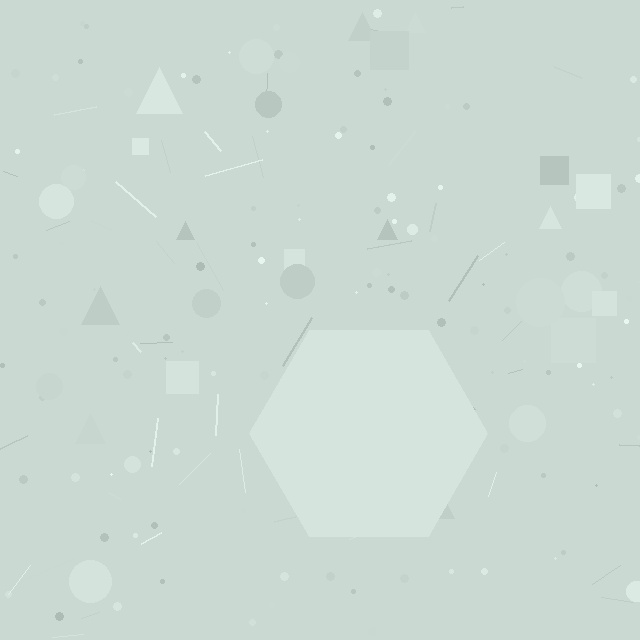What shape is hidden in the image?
A hexagon is hidden in the image.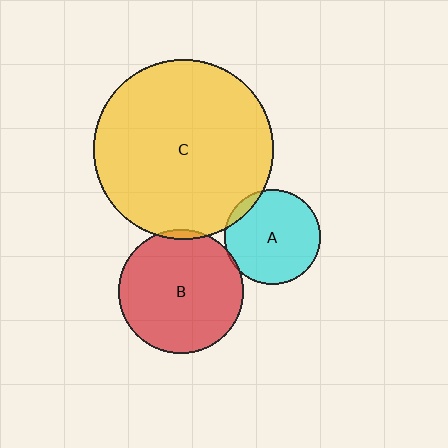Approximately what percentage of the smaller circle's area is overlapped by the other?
Approximately 5%.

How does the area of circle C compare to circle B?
Approximately 2.1 times.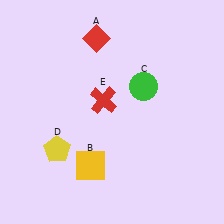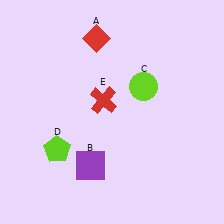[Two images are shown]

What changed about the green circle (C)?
In Image 1, C is green. In Image 2, it changed to lime.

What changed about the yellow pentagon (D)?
In Image 1, D is yellow. In Image 2, it changed to lime.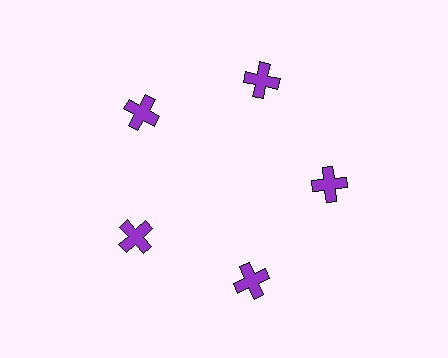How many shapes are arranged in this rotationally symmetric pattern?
There are 5 shapes, arranged in 5 groups of 1.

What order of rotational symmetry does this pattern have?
This pattern has 5-fold rotational symmetry.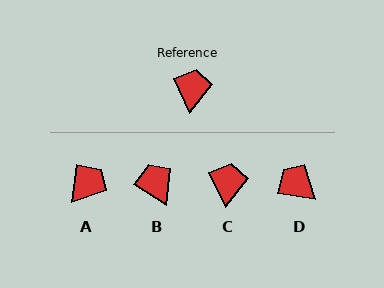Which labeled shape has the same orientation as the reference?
C.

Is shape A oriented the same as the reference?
No, it is off by about 33 degrees.